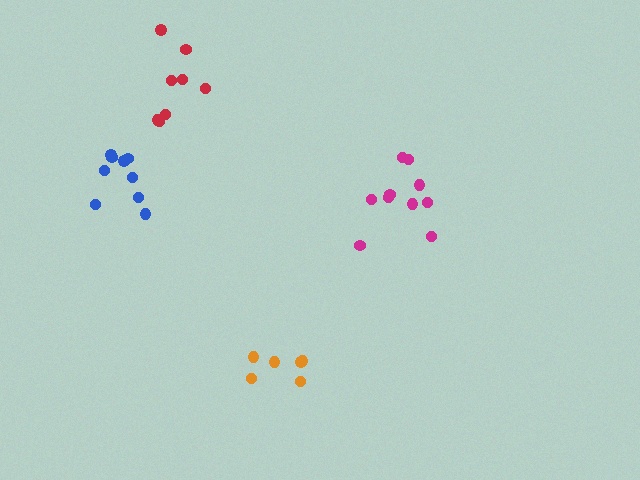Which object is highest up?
The red cluster is topmost.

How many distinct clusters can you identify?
There are 4 distinct clusters.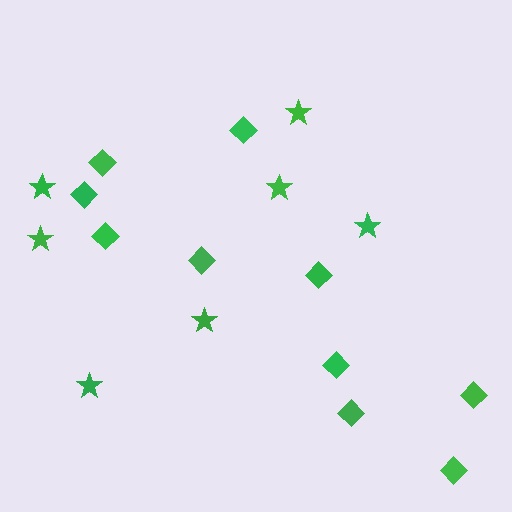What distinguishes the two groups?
There are 2 groups: one group of diamonds (10) and one group of stars (7).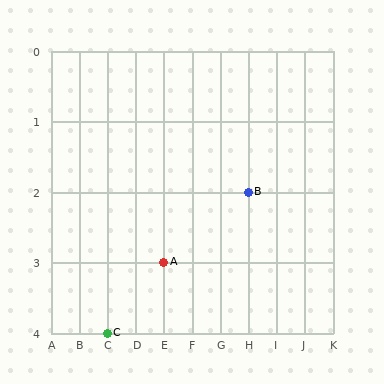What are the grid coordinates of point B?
Point B is at grid coordinates (H, 2).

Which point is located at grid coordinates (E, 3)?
Point A is at (E, 3).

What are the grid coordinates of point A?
Point A is at grid coordinates (E, 3).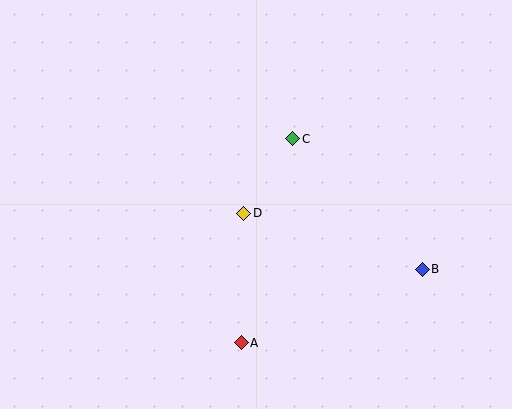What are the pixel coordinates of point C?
Point C is at (293, 139).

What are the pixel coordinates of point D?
Point D is at (244, 213).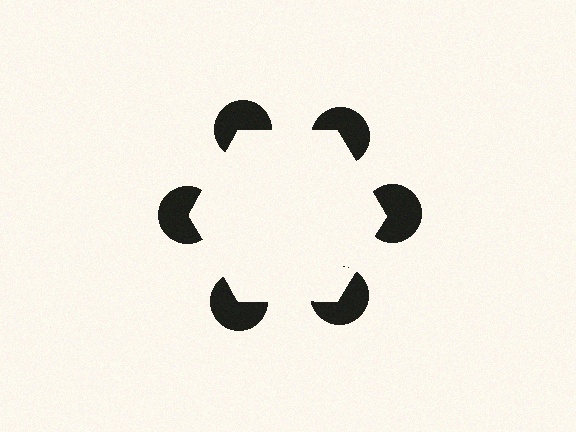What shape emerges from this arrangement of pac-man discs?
An illusory hexagon — its edges are inferred from the aligned wedge cuts in the pac-man discs, not physically drawn.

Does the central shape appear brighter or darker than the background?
It typically appears slightly brighter than the background, even though no actual brightness change is drawn.